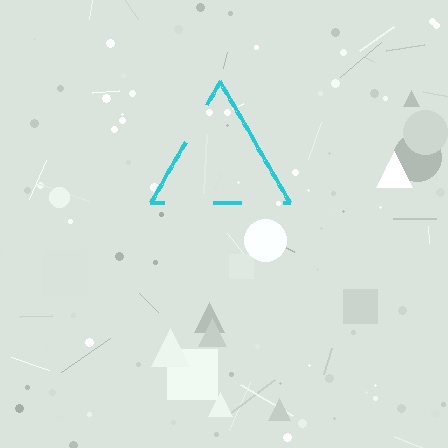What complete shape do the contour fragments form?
The contour fragments form a triangle.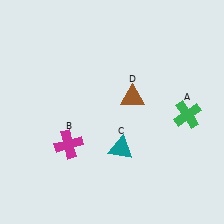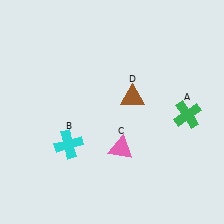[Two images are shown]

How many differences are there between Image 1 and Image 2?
There are 2 differences between the two images.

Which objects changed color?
B changed from magenta to cyan. C changed from teal to pink.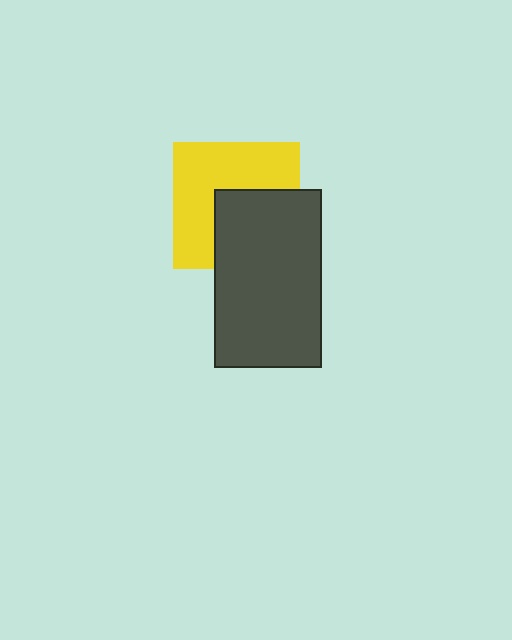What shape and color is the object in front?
The object in front is a dark gray rectangle.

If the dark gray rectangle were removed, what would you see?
You would see the complete yellow square.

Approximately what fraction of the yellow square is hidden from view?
Roughly 43% of the yellow square is hidden behind the dark gray rectangle.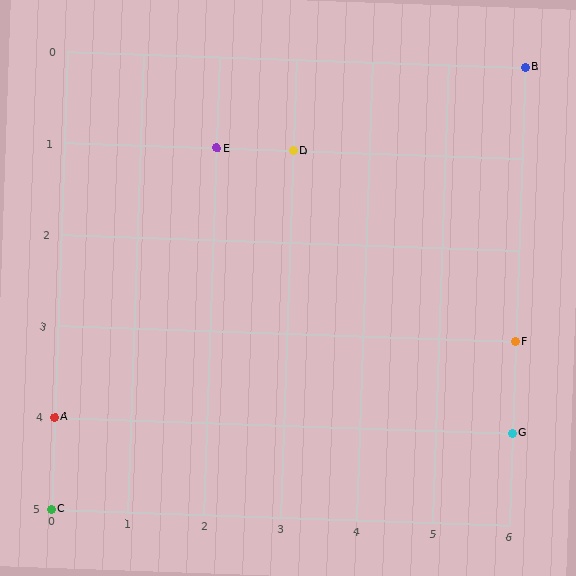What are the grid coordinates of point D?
Point D is at grid coordinates (3, 1).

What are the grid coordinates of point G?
Point G is at grid coordinates (6, 4).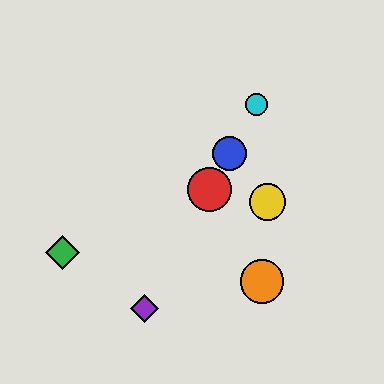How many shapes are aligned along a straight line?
4 shapes (the red circle, the blue circle, the purple diamond, the cyan circle) are aligned along a straight line.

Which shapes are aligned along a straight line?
The red circle, the blue circle, the purple diamond, the cyan circle are aligned along a straight line.